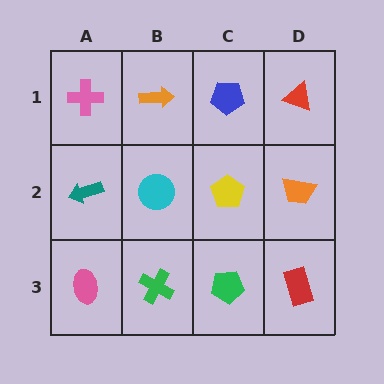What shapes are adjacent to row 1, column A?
A teal arrow (row 2, column A), an orange arrow (row 1, column B).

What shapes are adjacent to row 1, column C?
A yellow pentagon (row 2, column C), an orange arrow (row 1, column B), a red triangle (row 1, column D).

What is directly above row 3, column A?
A teal arrow.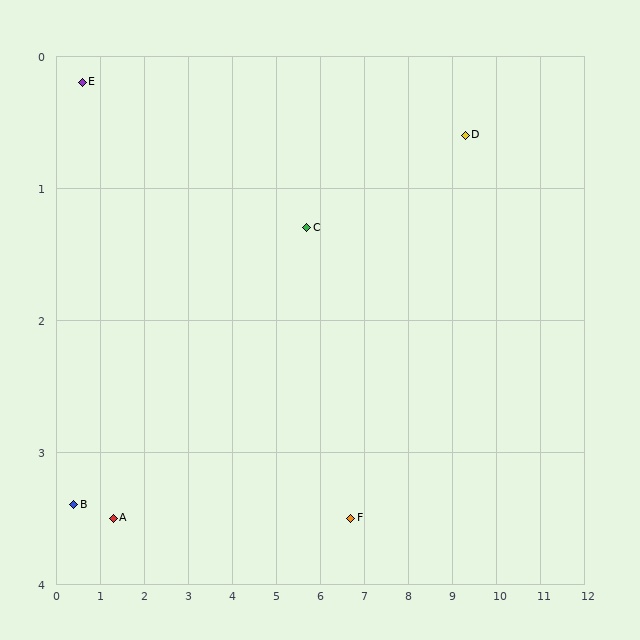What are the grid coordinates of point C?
Point C is at approximately (5.7, 1.3).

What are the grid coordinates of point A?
Point A is at approximately (1.3, 3.5).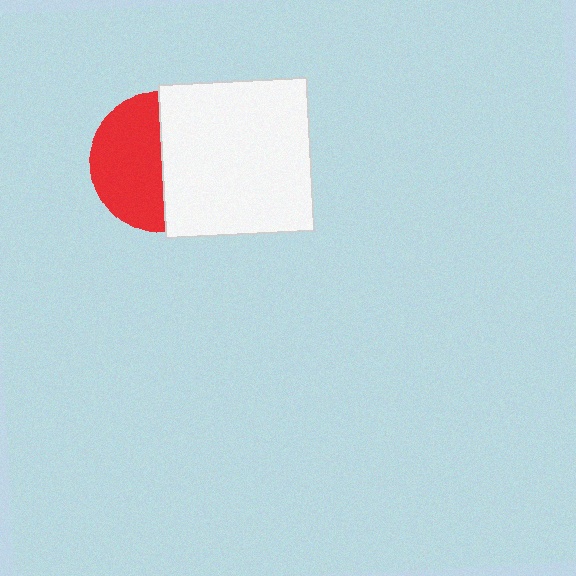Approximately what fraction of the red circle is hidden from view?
Roughly 50% of the red circle is hidden behind the white rectangle.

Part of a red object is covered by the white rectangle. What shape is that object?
It is a circle.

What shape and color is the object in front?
The object in front is a white rectangle.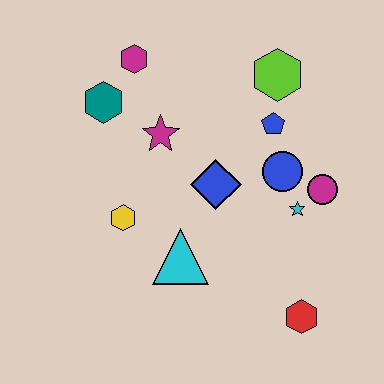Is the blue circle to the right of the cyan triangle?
Yes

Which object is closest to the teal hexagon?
The magenta hexagon is closest to the teal hexagon.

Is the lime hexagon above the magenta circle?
Yes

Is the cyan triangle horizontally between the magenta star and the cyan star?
Yes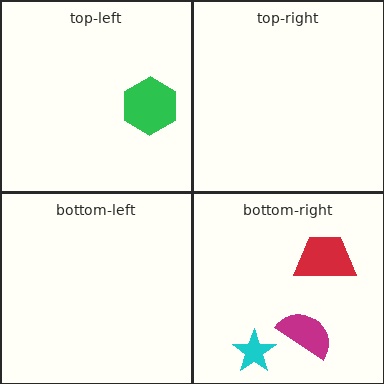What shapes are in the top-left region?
The green hexagon.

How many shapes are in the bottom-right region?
3.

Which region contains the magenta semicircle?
The bottom-right region.